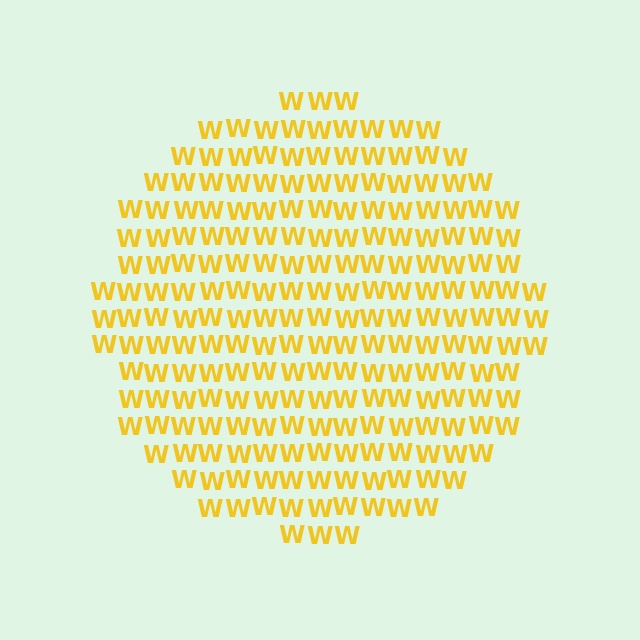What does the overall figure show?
The overall figure shows a circle.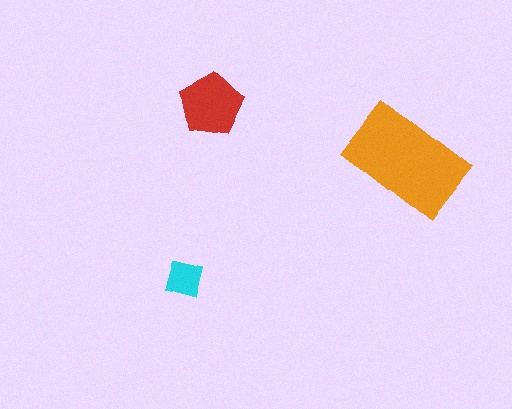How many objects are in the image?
There are 3 objects in the image.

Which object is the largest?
The orange rectangle.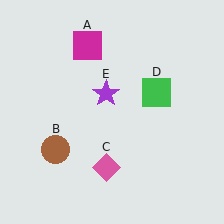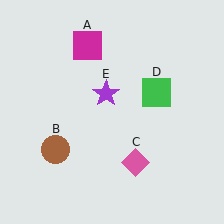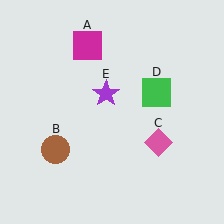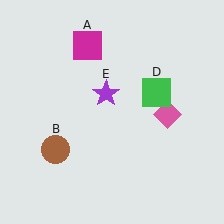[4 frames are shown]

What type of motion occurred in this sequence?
The pink diamond (object C) rotated counterclockwise around the center of the scene.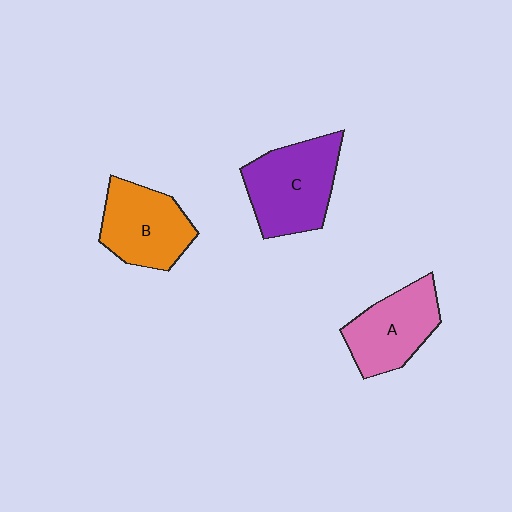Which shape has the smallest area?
Shape A (pink).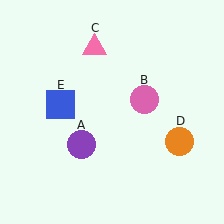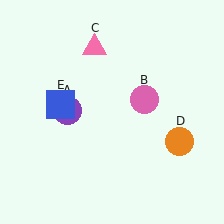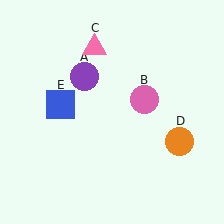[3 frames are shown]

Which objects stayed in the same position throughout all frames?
Pink circle (object B) and pink triangle (object C) and orange circle (object D) and blue square (object E) remained stationary.